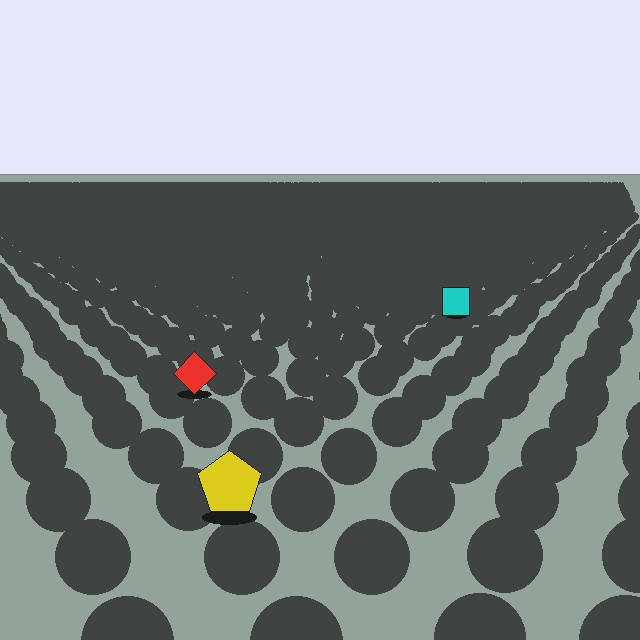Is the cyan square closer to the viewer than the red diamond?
No. The red diamond is closer — you can tell from the texture gradient: the ground texture is coarser near it.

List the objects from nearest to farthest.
From nearest to farthest: the yellow pentagon, the red diamond, the cyan square.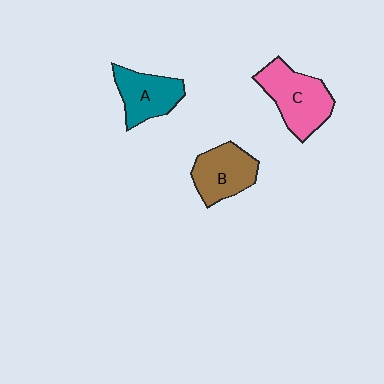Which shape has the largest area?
Shape C (pink).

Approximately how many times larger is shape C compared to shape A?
Approximately 1.3 times.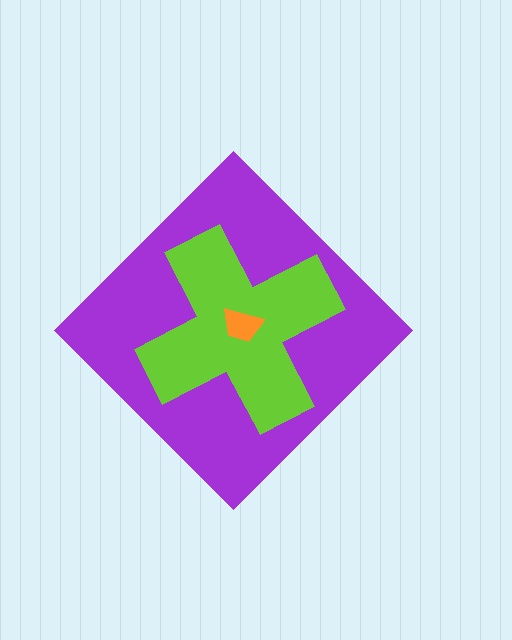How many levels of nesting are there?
3.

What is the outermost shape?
The purple diamond.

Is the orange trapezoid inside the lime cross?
Yes.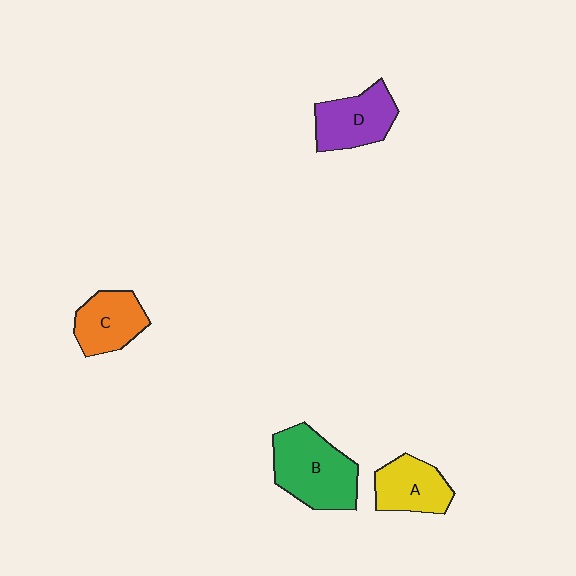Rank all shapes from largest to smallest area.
From largest to smallest: B (green), D (purple), C (orange), A (yellow).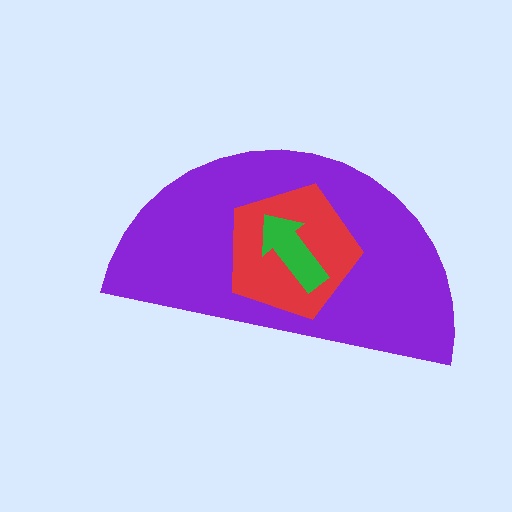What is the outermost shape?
The purple semicircle.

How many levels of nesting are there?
3.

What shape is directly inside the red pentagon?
The green arrow.